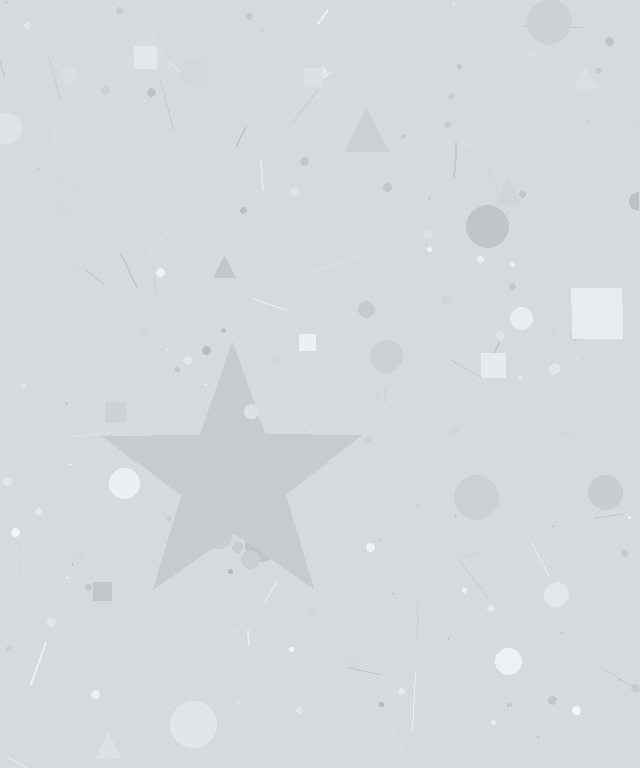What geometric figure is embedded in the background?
A star is embedded in the background.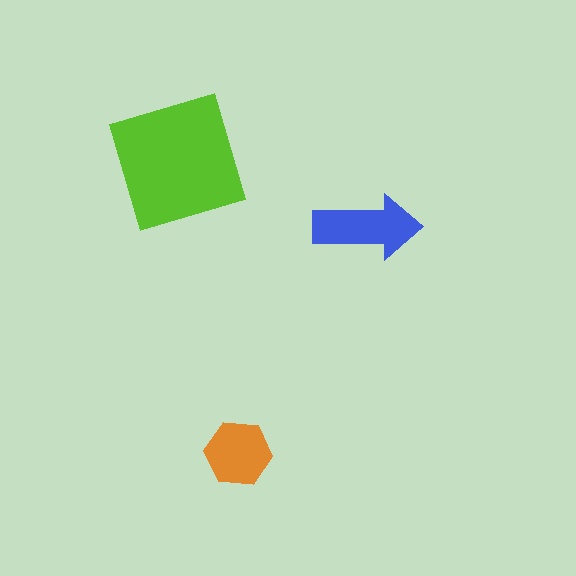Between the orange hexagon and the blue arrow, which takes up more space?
The blue arrow.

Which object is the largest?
The lime square.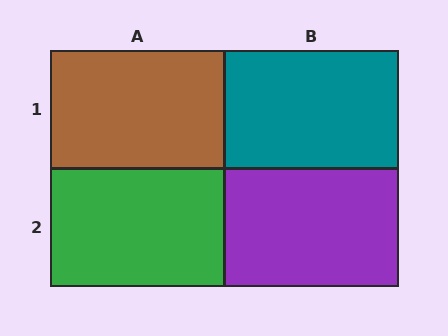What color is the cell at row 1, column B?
Teal.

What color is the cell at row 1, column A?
Brown.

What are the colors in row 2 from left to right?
Green, purple.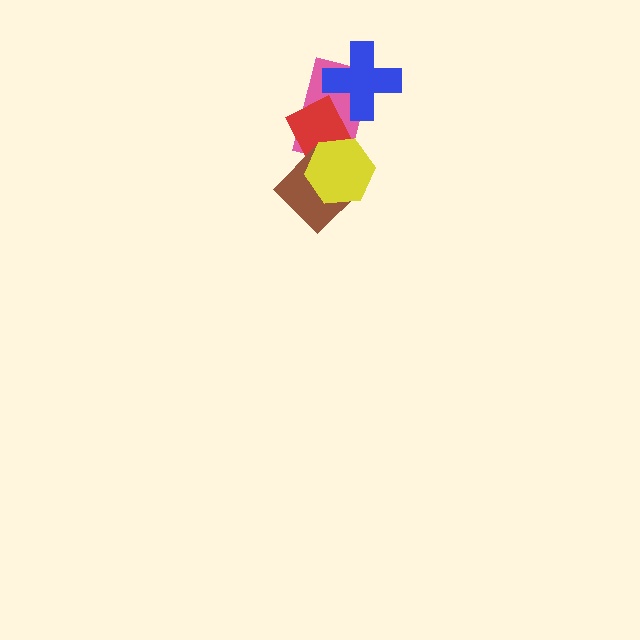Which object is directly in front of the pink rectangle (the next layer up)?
The red rectangle is directly in front of the pink rectangle.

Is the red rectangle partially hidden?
Yes, it is partially covered by another shape.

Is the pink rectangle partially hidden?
Yes, it is partially covered by another shape.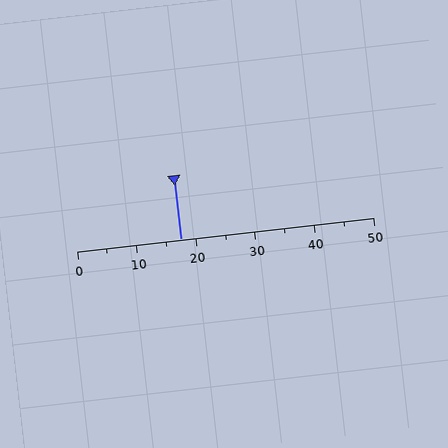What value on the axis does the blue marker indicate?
The marker indicates approximately 17.5.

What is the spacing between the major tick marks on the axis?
The major ticks are spaced 10 apart.